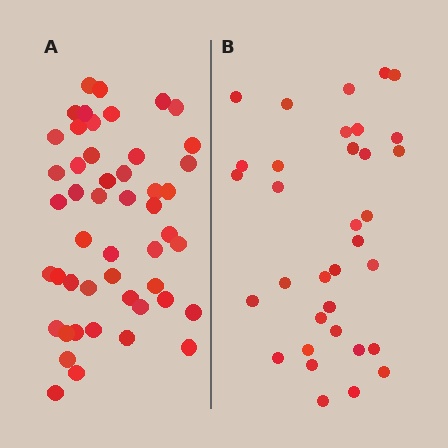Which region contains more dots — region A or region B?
Region A (the left region) has more dots.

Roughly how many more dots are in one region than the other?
Region A has approximately 15 more dots than region B.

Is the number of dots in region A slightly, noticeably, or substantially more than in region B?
Region A has noticeably more, but not dramatically so. The ratio is roughly 1.4 to 1.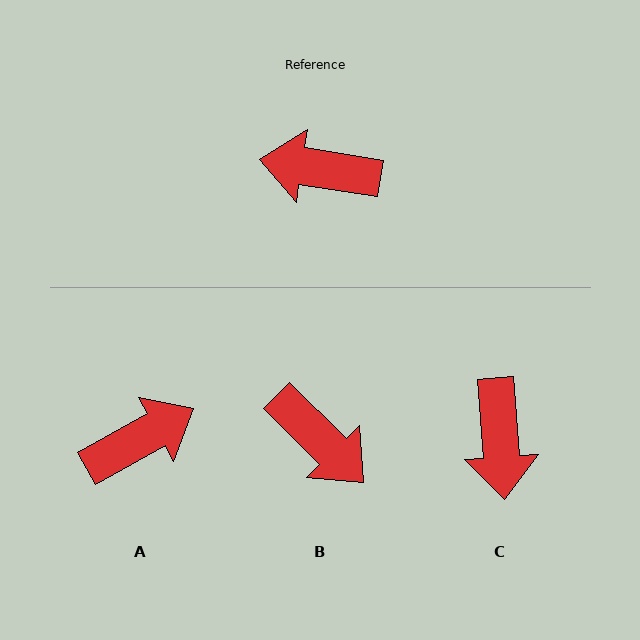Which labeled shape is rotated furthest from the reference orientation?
B, about 144 degrees away.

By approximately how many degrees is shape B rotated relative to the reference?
Approximately 144 degrees counter-clockwise.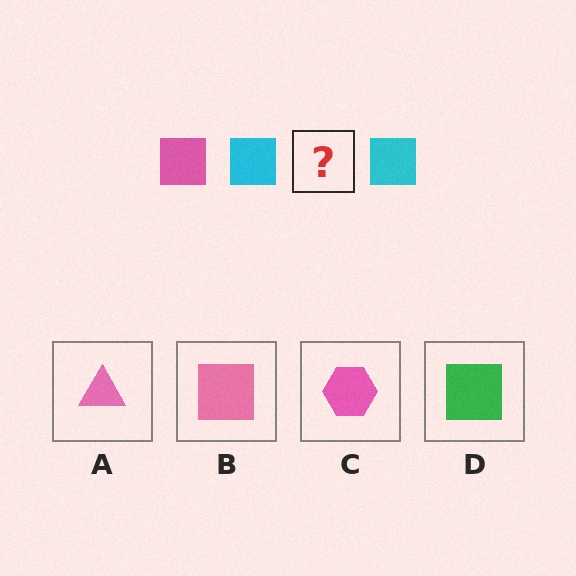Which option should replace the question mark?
Option B.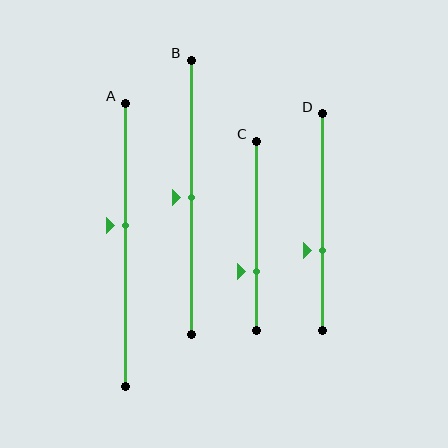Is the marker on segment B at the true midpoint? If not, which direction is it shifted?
Yes, the marker on segment B is at the true midpoint.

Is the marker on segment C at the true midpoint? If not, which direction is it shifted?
No, the marker on segment C is shifted downward by about 19% of the segment length.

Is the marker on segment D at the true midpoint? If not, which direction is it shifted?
No, the marker on segment D is shifted downward by about 13% of the segment length.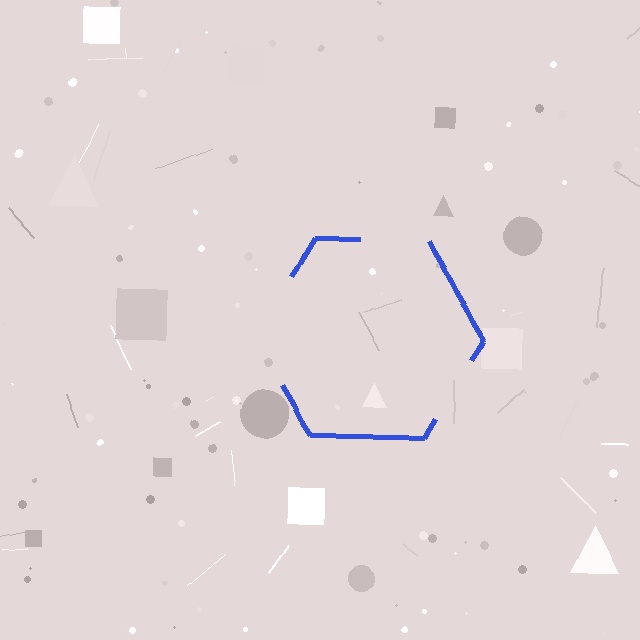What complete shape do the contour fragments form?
The contour fragments form a hexagon.